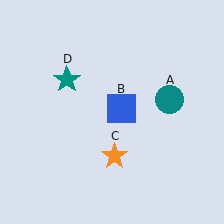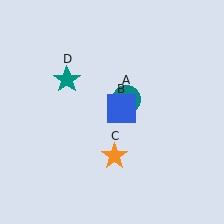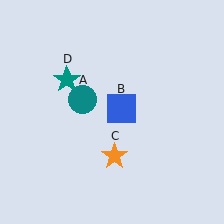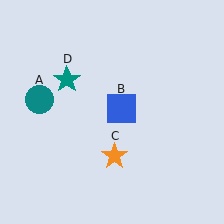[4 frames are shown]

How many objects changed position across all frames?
1 object changed position: teal circle (object A).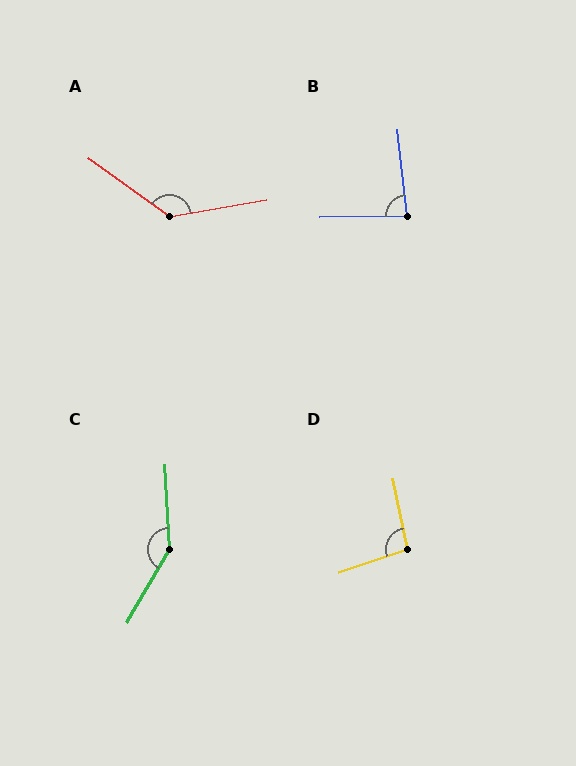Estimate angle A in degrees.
Approximately 134 degrees.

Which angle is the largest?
C, at approximately 147 degrees.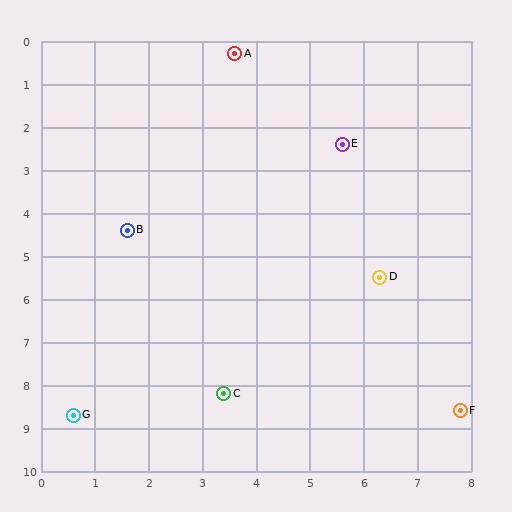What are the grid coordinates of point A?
Point A is at approximately (3.6, 0.3).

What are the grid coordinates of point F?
Point F is at approximately (7.8, 8.6).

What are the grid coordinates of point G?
Point G is at approximately (0.6, 8.7).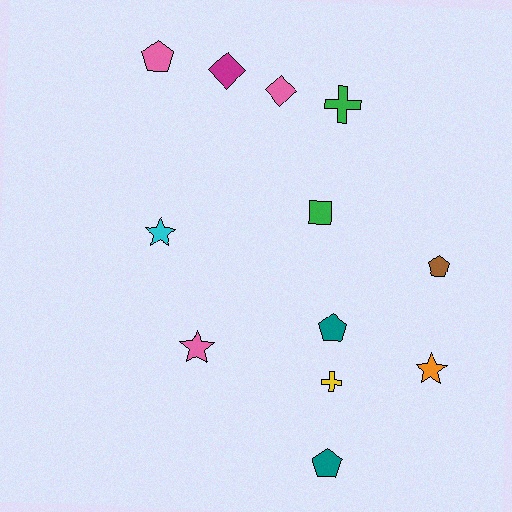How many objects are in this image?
There are 12 objects.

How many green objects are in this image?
There are 2 green objects.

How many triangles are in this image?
There are no triangles.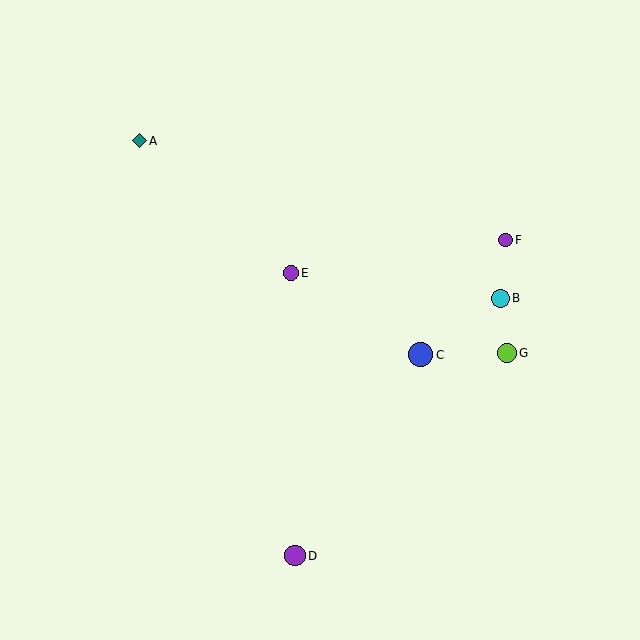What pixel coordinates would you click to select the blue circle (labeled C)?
Click at (421, 355) to select the blue circle C.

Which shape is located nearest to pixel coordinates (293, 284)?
The purple circle (labeled E) at (291, 273) is nearest to that location.